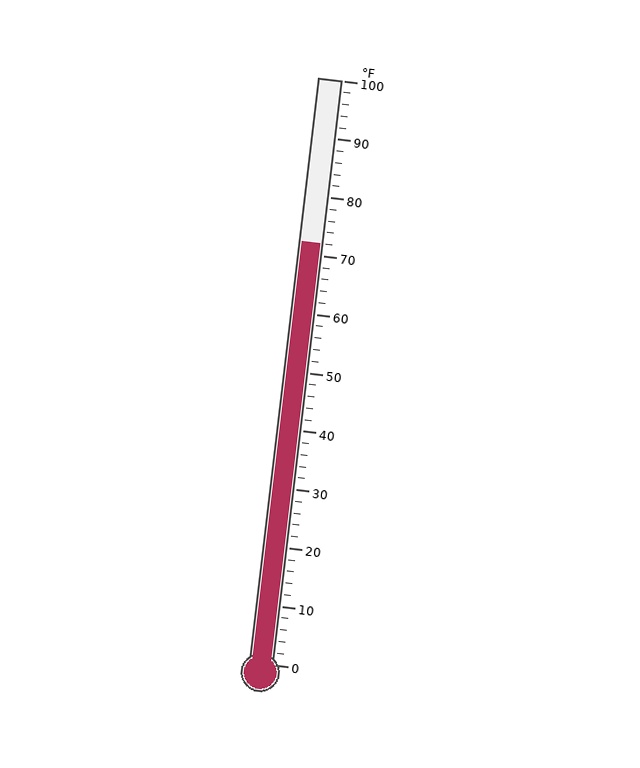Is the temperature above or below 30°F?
The temperature is above 30°F.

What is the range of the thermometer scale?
The thermometer scale ranges from 0°F to 100°F.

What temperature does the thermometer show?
The thermometer shows approximately 72°F.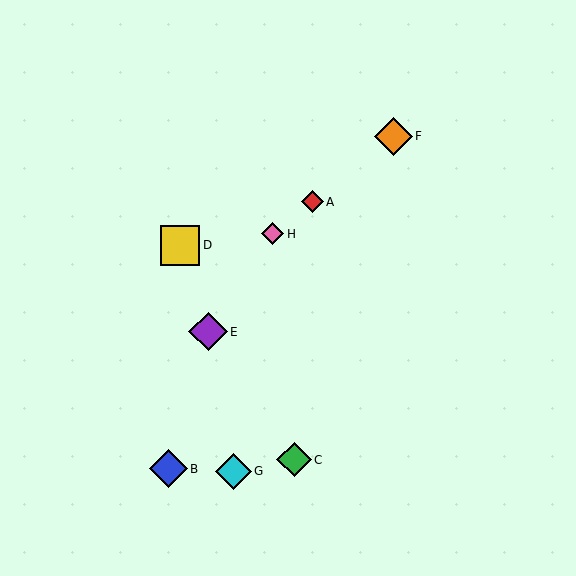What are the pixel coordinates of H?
Object H is at (273, 234).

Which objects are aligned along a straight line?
Objects A, F, H are aligned along a straight line.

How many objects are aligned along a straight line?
3 objects (A, F, H) are aligned along a straight line.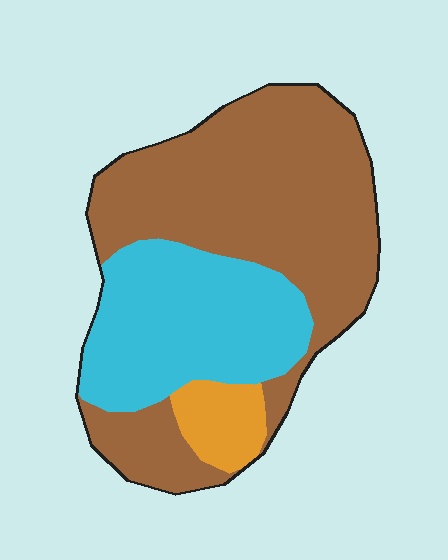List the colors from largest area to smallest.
From largest to smallest: brown, cyan, orange.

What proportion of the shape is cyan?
Cyan covers 32% of the shape.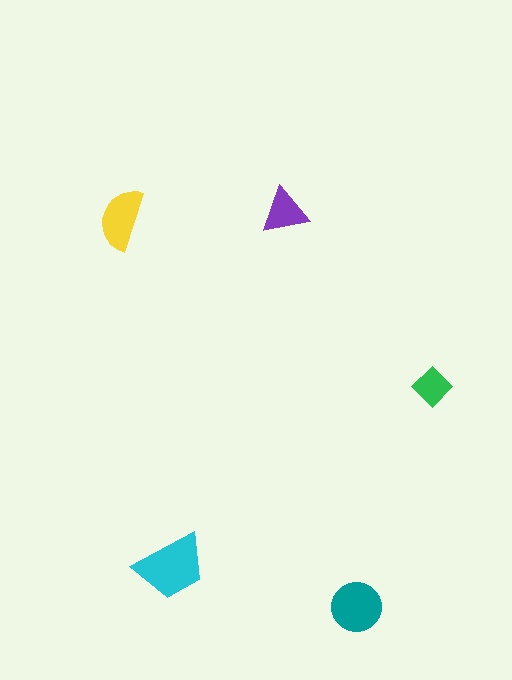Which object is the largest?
The cyan trapezoid.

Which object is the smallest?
The green diamond.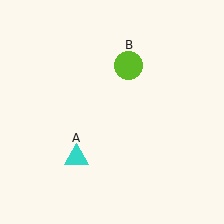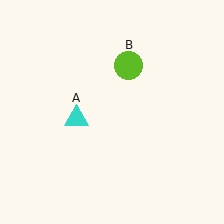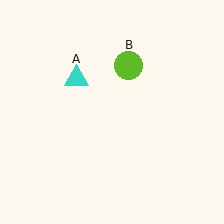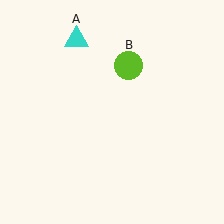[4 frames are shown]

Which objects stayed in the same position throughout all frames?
Lime circle (object B) remained stationary.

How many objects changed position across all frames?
1 object changed position: cyan triangle (object A).